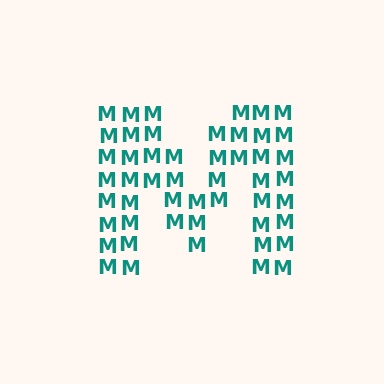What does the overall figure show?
The overall figure shows the letter M.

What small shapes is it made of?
It is made of small letter M's.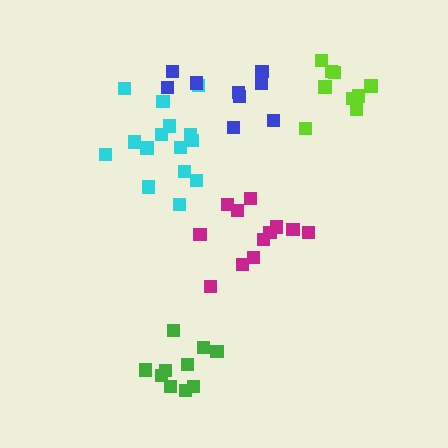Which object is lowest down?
The green cluster is bottommost.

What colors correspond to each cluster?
The clusters are colored: green, magenta, cyan, lime, blue.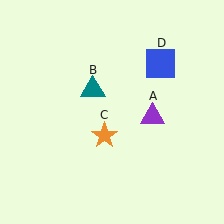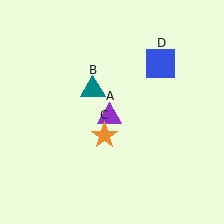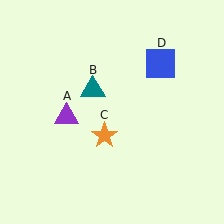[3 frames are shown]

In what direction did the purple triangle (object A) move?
The purple triangle (object A) moved left.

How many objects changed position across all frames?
1 object changed position: purple triangle (object A).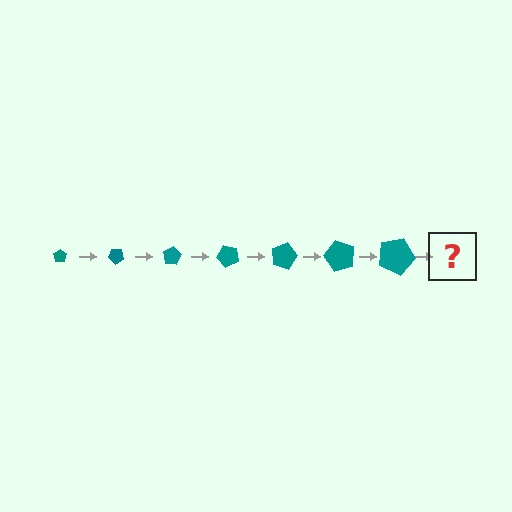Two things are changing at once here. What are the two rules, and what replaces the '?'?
The two rules are that the pentagon grows larger each step and it rotates 40 degrees each step. The '?' should be a pentagon, larger than the previous one and rotated 280 degrees from the start.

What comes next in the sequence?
The next element should be a pentagon, larger than the previous one and rotated 280 degrees from the start.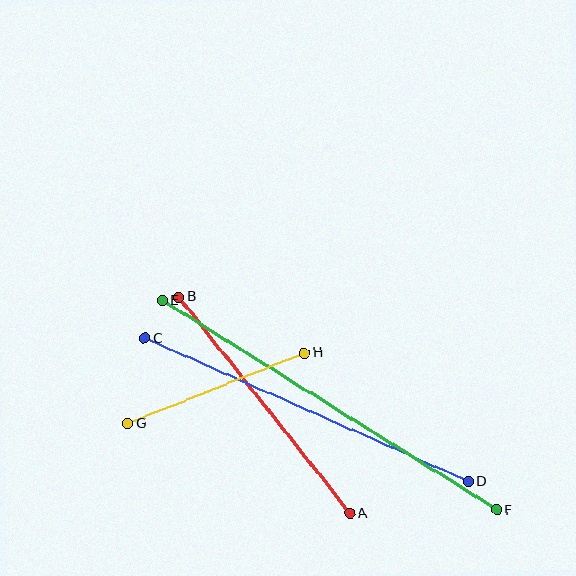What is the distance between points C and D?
The distance is approximately 354 pixels.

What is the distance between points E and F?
The distance is approximately 394 pixels.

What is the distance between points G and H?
The distance is approximately 190 pixels.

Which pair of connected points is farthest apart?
Points E and F are farthest apart.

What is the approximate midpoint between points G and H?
The midpoint is at approximately (216, 388) pixels.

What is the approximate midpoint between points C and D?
The midpoint is at approximately (306, 410) pixels.